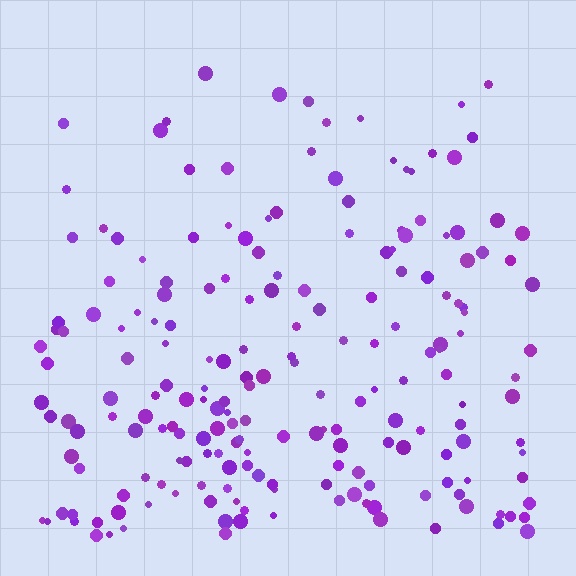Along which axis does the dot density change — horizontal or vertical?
Vertical.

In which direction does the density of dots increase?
From top to bottom, with the bottom side densest.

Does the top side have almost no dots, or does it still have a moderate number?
Still a moderate number, just noticeably fewer than the bottom.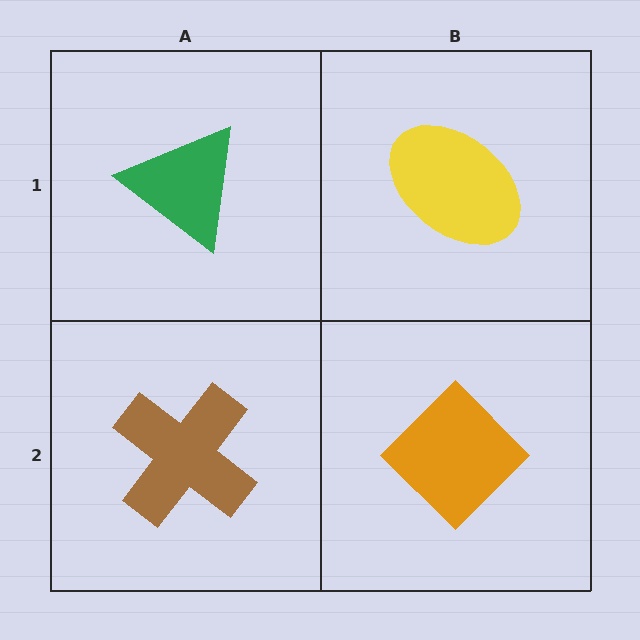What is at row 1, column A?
A green triangle.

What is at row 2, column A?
A brown cross.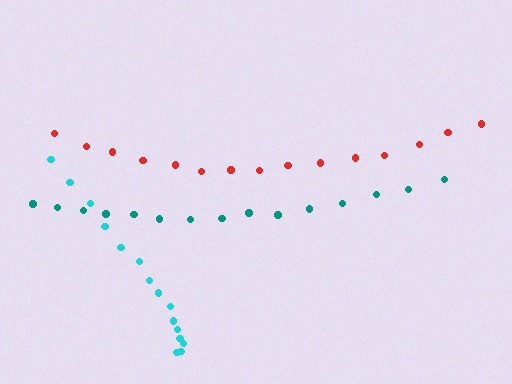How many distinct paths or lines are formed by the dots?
There are 3 distinct paths.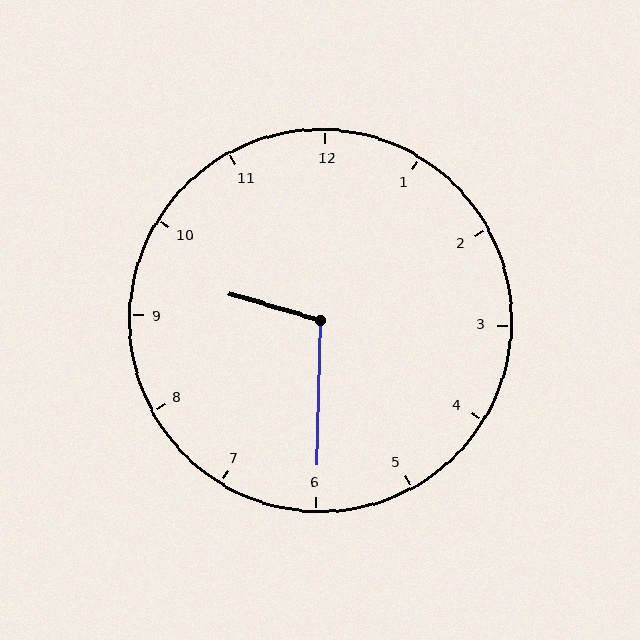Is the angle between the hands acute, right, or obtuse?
It is obtuse.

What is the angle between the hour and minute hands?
Approximately 105 degrees.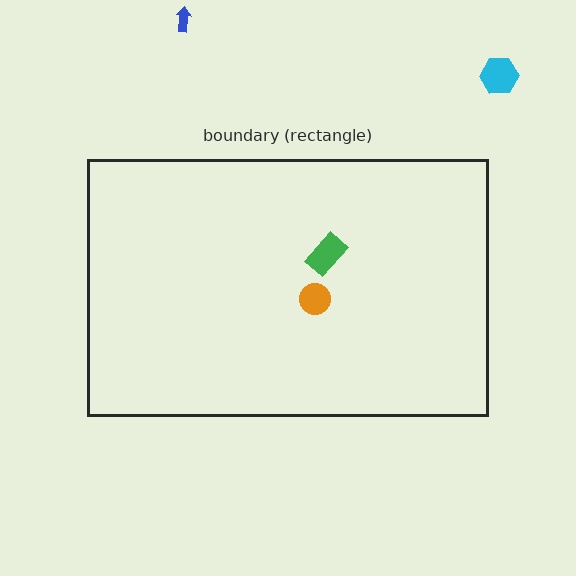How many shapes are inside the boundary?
2 inside, 2 outside.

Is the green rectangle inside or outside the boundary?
Inside.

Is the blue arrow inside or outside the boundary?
Outside.